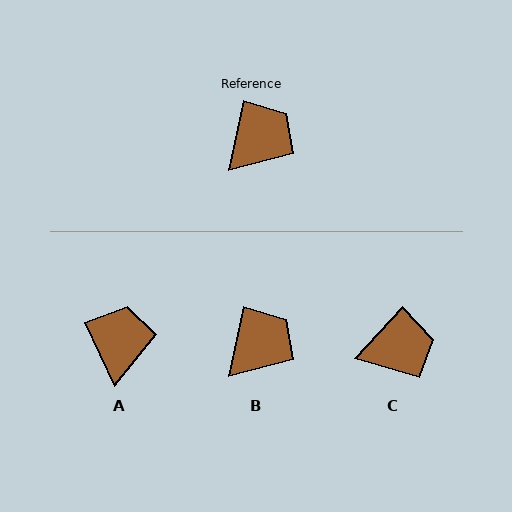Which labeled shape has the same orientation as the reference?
B.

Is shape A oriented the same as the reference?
No, it is off by about 37 degrees.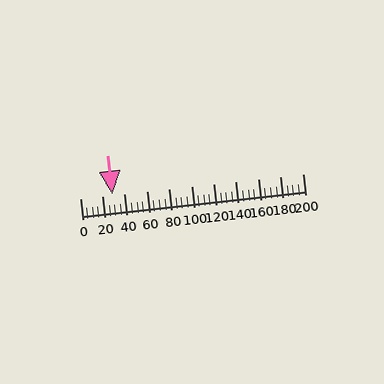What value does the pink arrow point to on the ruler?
The pink arrow points to approximately 29.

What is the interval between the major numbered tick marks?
The major tick marks are spaced 20 units apart.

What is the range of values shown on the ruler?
The ruler shows values from 0 to 200.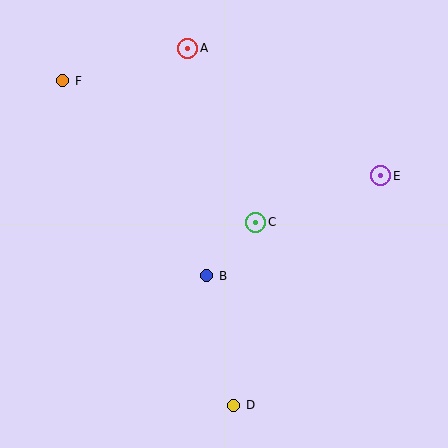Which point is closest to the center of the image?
Point C at (256, 222) is closest to the center.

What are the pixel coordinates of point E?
Point E is at (381, 176).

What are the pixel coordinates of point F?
Point F is at (63, 81).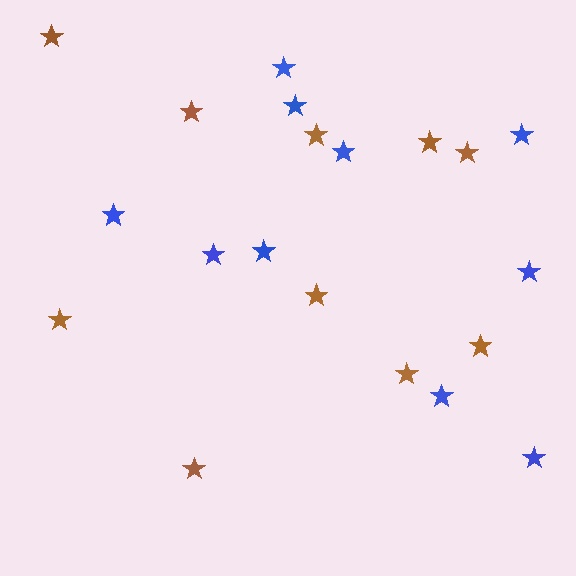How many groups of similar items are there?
There are 2 groups: one group of blue stars (10) and one group of brown stars (10).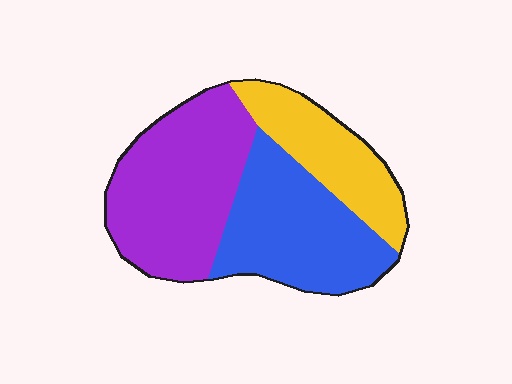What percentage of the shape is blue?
Blue takes up about three eighths (3/8) of the shape.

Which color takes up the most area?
Purple, at roughly 40%.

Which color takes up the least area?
Yellow, at roughly 25%.